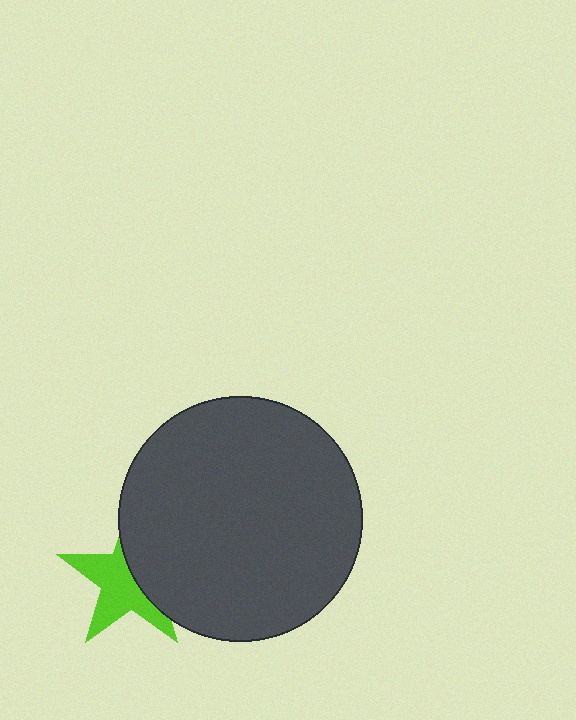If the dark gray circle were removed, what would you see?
You would see the complete lime star.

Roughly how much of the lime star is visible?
About half of it is visible (roughly 56%).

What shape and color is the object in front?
The object in front is a dark gray circle.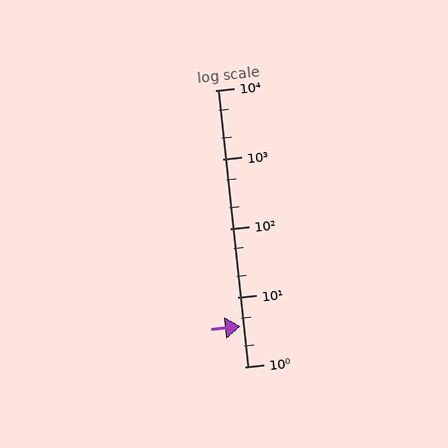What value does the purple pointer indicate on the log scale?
The pointer indicates approximately 3.8.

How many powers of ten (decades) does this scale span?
The scale spans 4 decades, from 1 to 10000.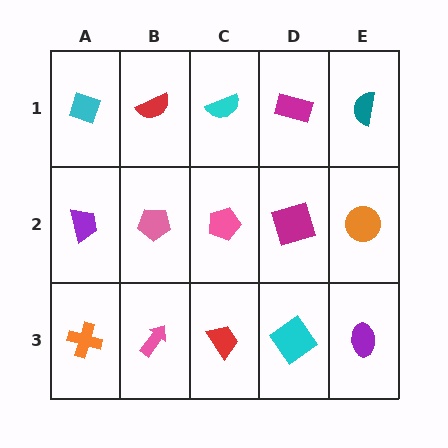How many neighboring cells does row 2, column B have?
4.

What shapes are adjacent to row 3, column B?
A pink pentagon (row 2, column B), an orange cross (row 3, column A), a red trapezoid (row 3, column C).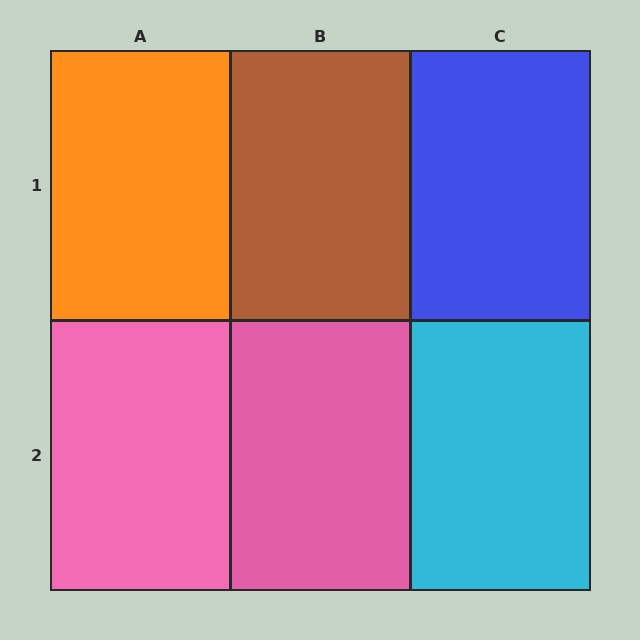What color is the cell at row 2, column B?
Pink.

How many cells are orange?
1 cell is orange.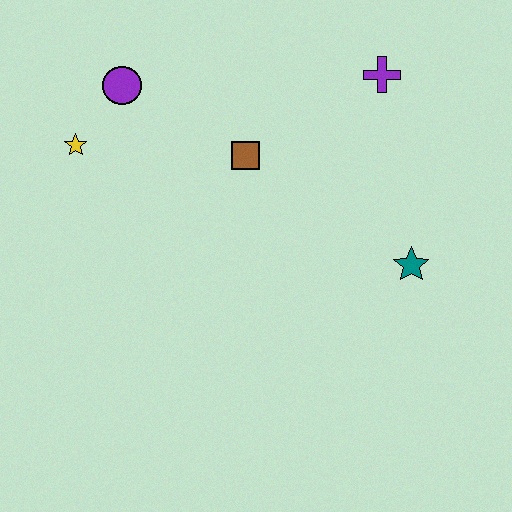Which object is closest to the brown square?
The purple circle is closest to the brown square.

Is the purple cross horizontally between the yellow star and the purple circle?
No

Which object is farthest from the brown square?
The teal star is farthest from the brown square.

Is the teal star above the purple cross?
No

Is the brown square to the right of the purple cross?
No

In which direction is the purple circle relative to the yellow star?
The purple circle is above the yellow star.